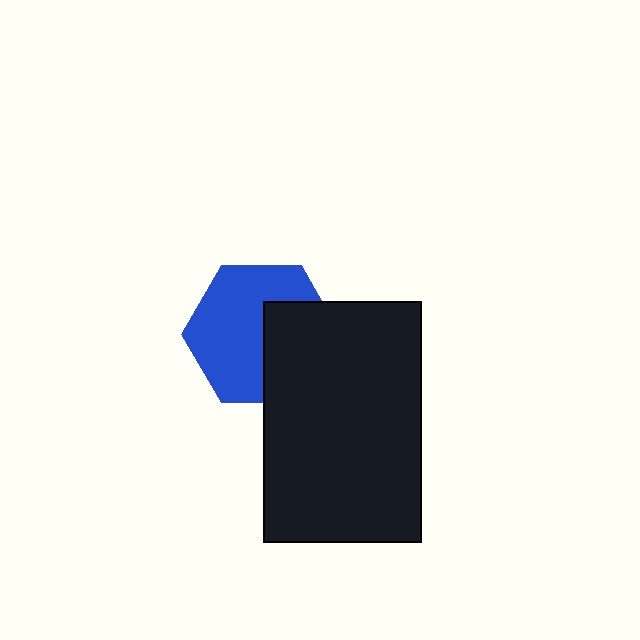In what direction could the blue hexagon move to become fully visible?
The blue hexagon could move left. That would shift it out from behind the black rectangle entirely.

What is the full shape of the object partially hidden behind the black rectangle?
The partially hidden object is a blue hexagon.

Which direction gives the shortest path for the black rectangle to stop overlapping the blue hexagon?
Moving right gives the shortest separation.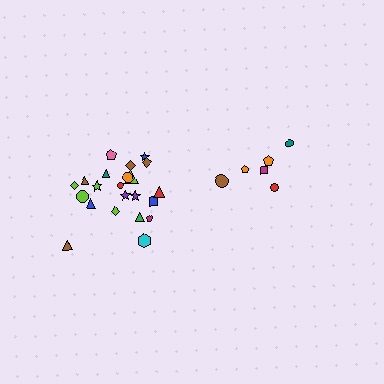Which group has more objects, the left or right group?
The left group.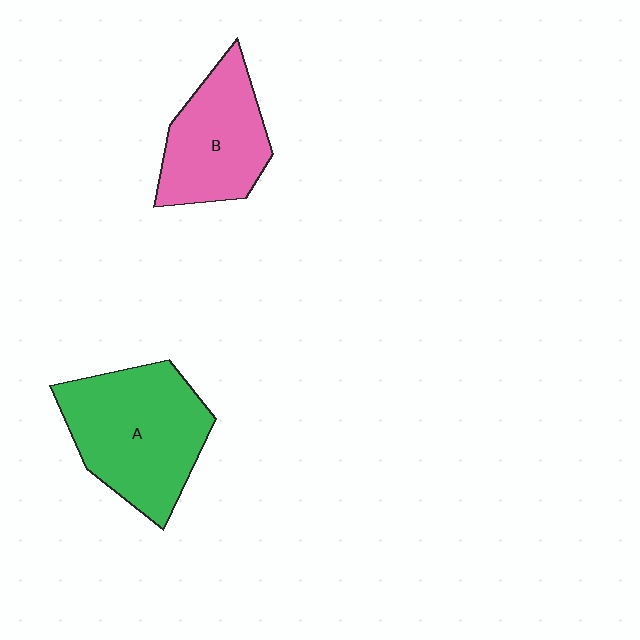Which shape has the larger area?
Shape A (green).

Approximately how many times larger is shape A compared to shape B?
Approximately 1.4 times.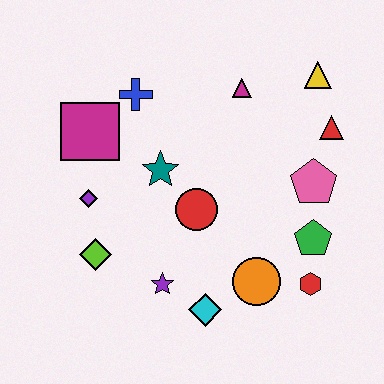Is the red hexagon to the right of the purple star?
Yes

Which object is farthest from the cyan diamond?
The yellow triangle is farthest from the cyan diamond.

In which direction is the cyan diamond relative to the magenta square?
The cyan diamond is below the magenta square.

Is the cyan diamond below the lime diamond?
Yes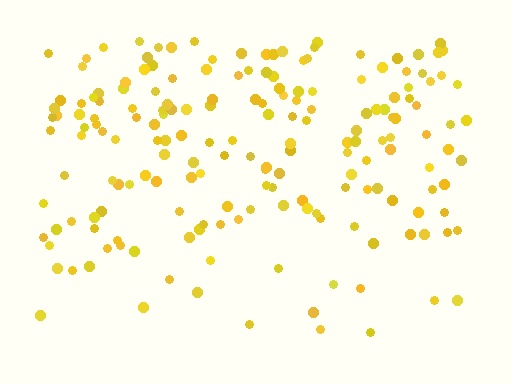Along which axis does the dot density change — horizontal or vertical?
Vertical.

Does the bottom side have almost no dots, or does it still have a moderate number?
Still a moderate number, just noticeably fewer than the top.